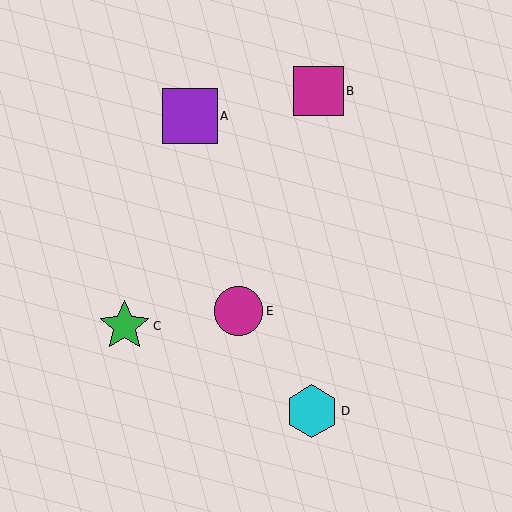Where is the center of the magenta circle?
The center of the magenta circle is at (238, 311).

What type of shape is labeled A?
Shape A is a purple square.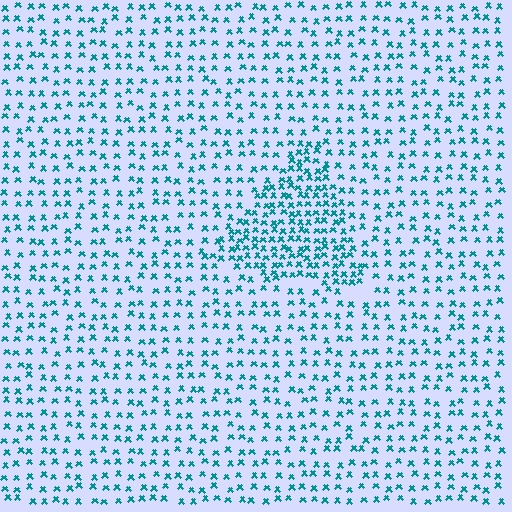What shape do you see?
I see a triangle.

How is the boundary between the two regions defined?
The boundary is defined by a change in element density (approximately 2.0x ratio). All elements are the same color, size, and shape.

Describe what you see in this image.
The image contains small teal elements arranged at two different densities. A triangle-shaped region is visible where the elements are more densely packed than the surrounding area.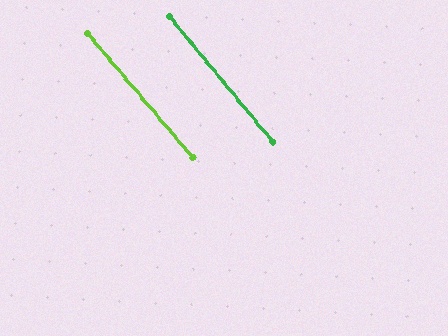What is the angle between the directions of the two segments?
Approximately 1 degree.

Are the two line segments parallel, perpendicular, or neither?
Parallel — their directions differ by only 0.9°.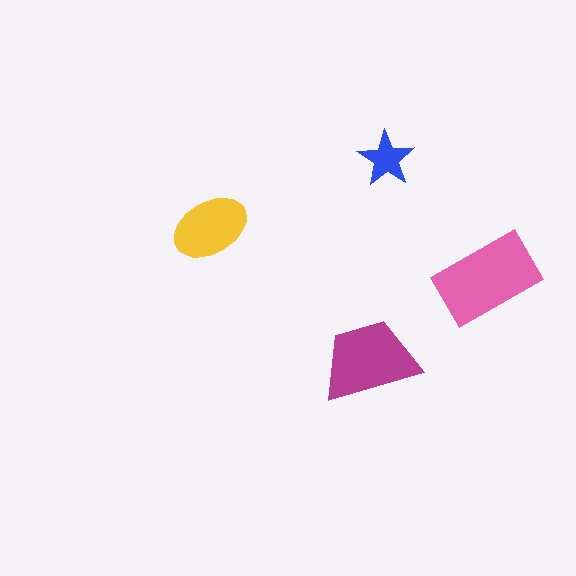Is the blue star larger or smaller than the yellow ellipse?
Smaller.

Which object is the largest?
The pink rectangle.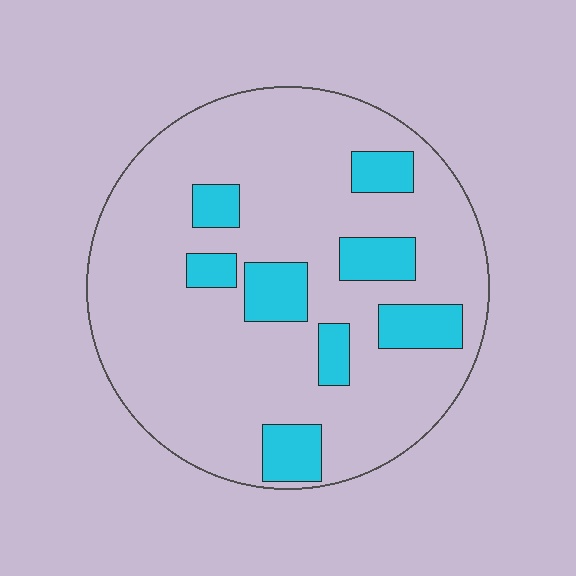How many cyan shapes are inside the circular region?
8.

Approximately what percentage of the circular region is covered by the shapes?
Approximately 20%.